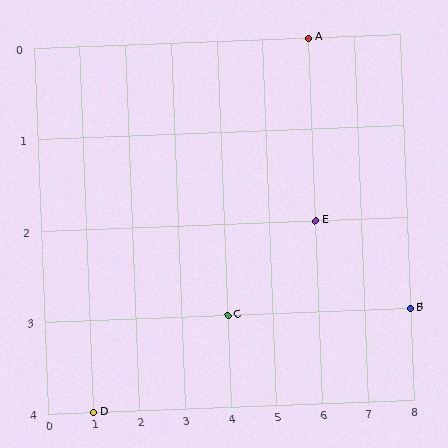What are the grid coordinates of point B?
Point B is at grid coordinates (8, 3).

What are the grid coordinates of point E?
Point E is at grid coordinates (6, 2).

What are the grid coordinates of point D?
Point D is at grid coordinates (1, 4).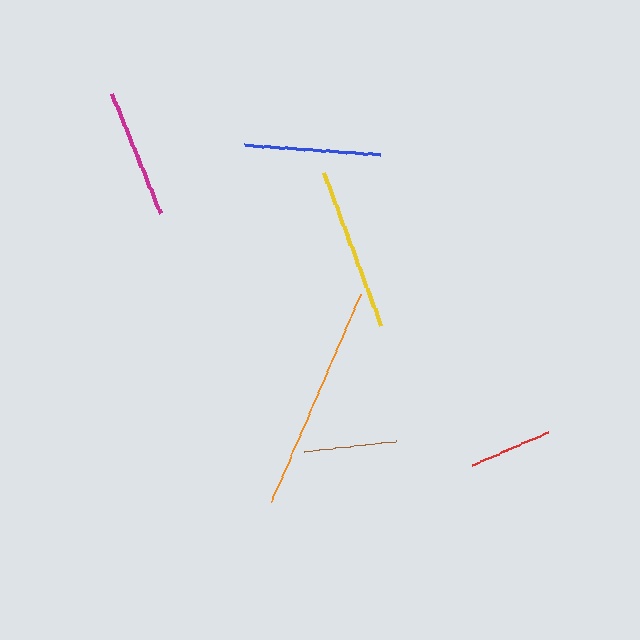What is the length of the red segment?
The red segment is approximately 82 pixels long.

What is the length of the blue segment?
The blue segment is approximately 136 pixels long.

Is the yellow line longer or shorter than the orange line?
The orange line is longer than the yellow line.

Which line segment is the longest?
The orange line is the longest at approximately 226 pixels.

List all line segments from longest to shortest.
From longest to shortest: orange, yellow, blue, magenta, brown, red.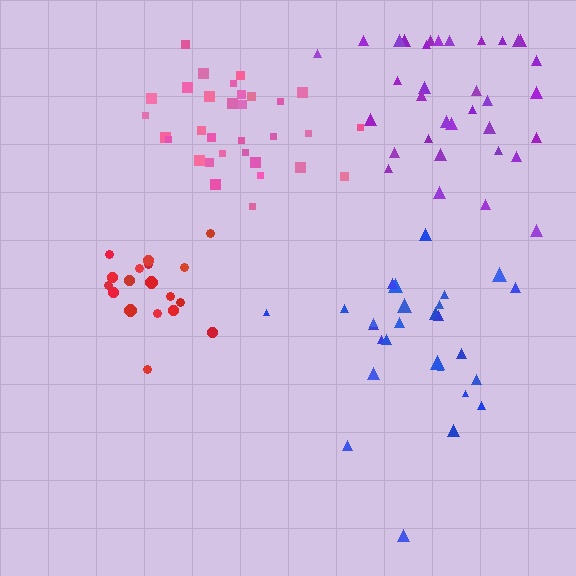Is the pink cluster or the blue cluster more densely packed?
Pink.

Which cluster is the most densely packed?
Pink.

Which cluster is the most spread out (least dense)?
Blue.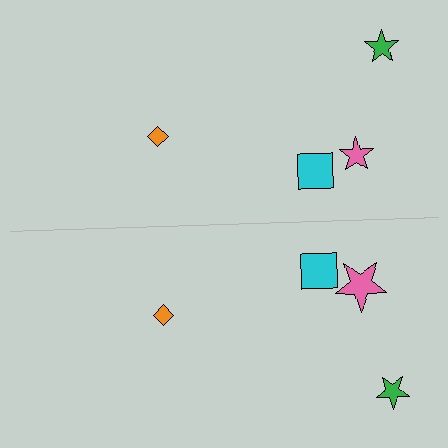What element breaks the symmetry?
The pink star on the bottom side has a different size than its mirror counterpart.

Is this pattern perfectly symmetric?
No, the pattern is not perfectly symmetric. The pink star on the bottom side has a different size than its mirror counterpart.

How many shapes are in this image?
There are 8 shapes in this image.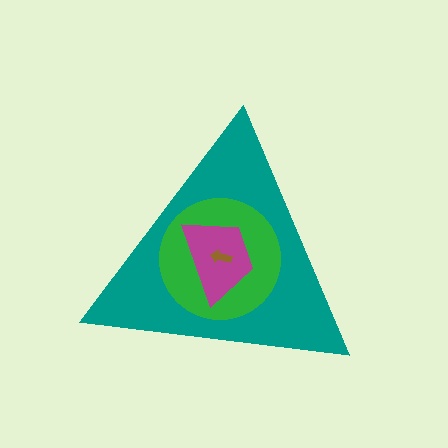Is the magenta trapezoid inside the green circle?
Yes.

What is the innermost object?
The brown arrow.